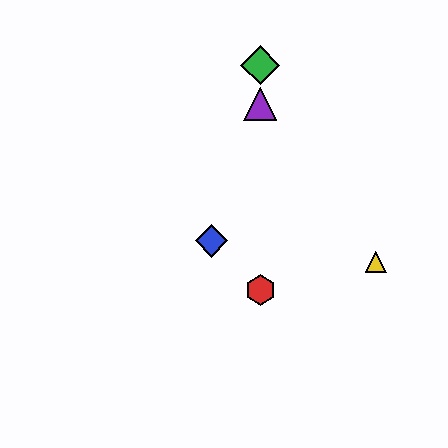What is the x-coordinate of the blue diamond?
The blue diamond is at x≈211.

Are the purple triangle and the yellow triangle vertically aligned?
No, the purple triangle is at x≈260 and the yellow triangle is at x≈376.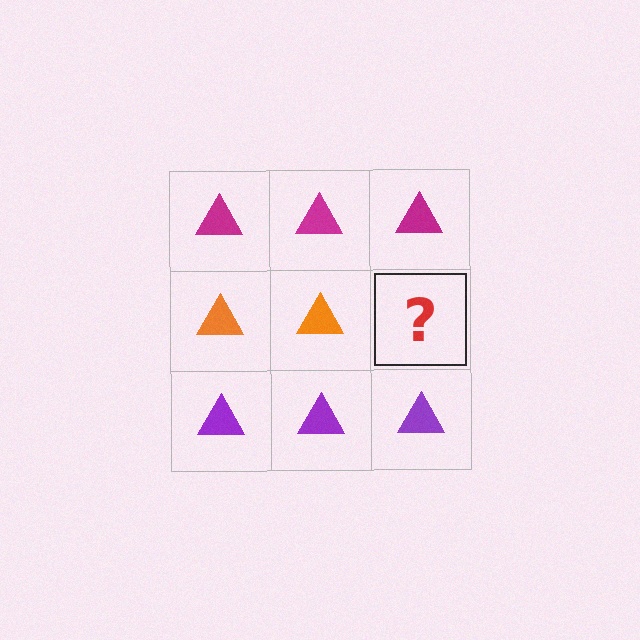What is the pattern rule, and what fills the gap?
The rule is that each row has a consistent color. The gap should be filled with an orange triangle.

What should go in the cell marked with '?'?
The missing cell should contain an orange triangle.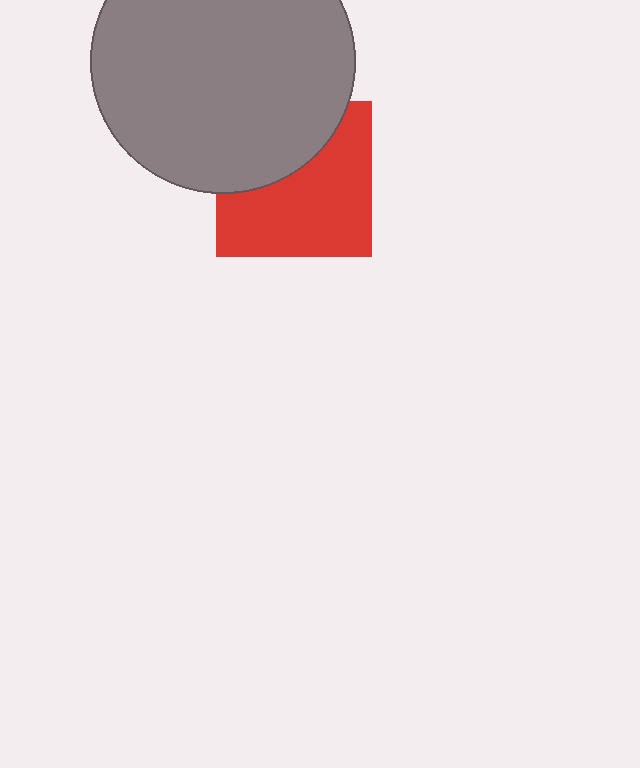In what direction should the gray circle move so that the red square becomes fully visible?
The gray circle should move up. That is the shortest direction to clear the overlap and leave the red square fully visible.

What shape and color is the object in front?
The object in front is a gray circle.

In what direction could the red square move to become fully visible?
The red square could move down. That would shift it out from behind the gray circle entirely.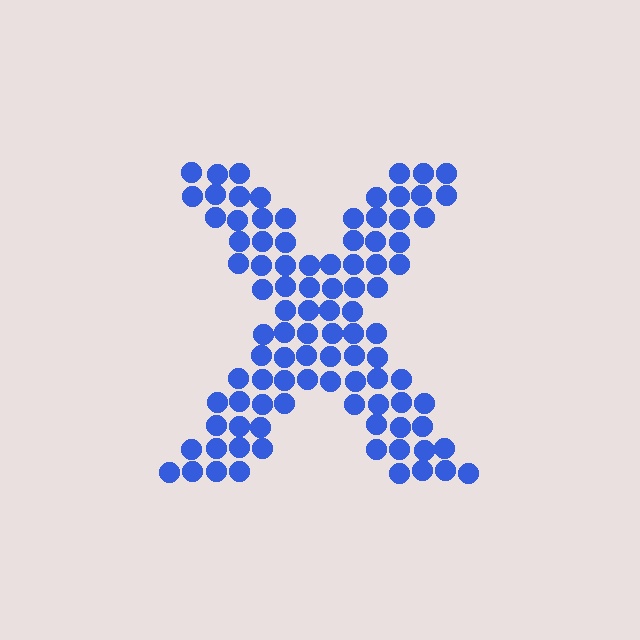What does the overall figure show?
The overall figure shows the letter X.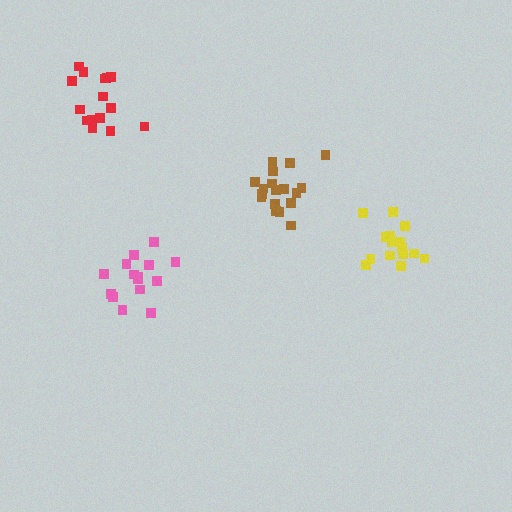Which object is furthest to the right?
The yellow cluster is rightmost.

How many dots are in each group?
Group 1: 15 dots, Group 2: 19 dots, Group 3: 15 dots, Group 4: 15 dots (64 total).